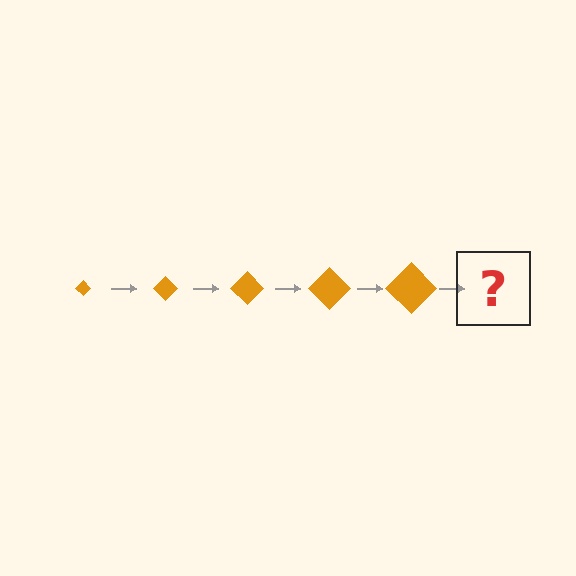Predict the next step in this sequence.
The next step is an orange diamond, larger than the previous one.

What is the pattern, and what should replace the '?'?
The pattern is that the diamond gets progressively larger each step. The '?' should be an orange diamond, larger than the previous one.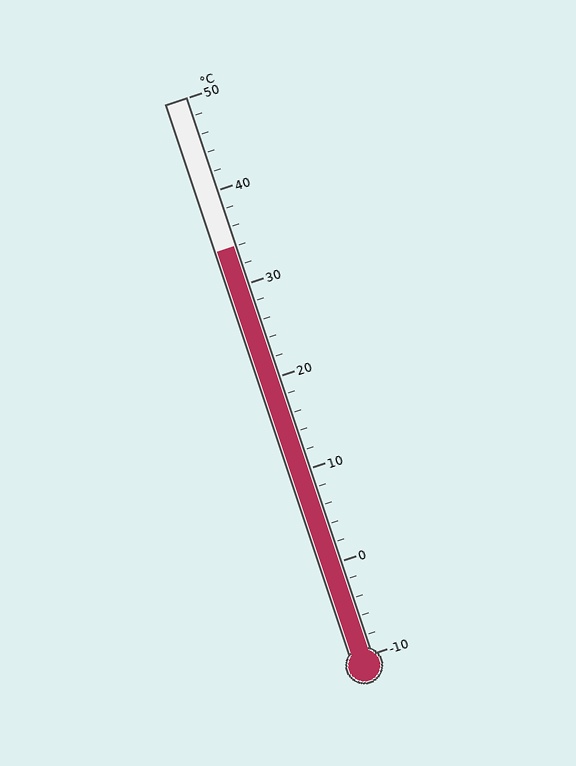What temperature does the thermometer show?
The thermometer shows approximately 34°C.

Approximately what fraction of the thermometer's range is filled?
The thermometer is filled to approximately 75% of its range.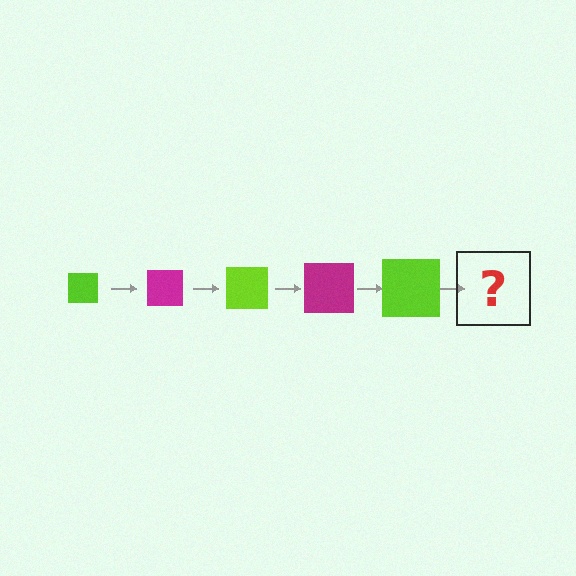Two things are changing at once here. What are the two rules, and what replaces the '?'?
The two rules are that the square grows larger each step and the color cycles through lime and magenta. The '?' should be a magenta square, larger than the previous one.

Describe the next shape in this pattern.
It should be a magenta square, larger than the previous one.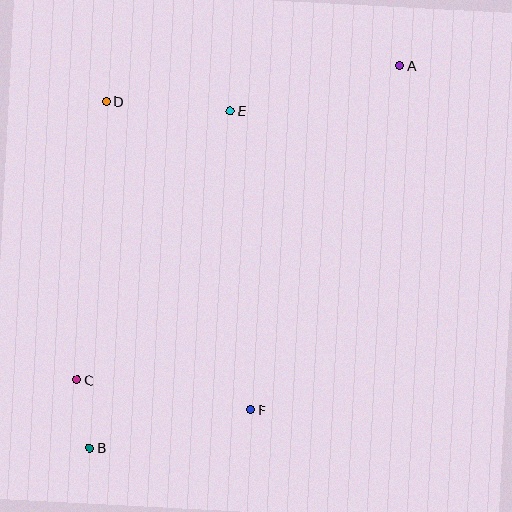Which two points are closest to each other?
Points B and C are closest to each other.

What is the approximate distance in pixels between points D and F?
The distance between D and F is approximately 341 pixels.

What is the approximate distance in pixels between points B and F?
The distance between B and F is approximately 166 pixels.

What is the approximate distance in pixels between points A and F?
The distance between A and F is approximately 375 pixels.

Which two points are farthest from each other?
Points A and B are farthest from each other.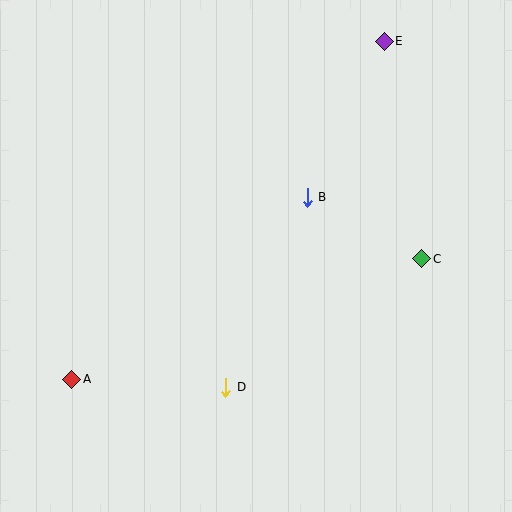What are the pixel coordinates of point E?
Point E is at (384, 41).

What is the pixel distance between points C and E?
The distance between C and E is 221 pixels.